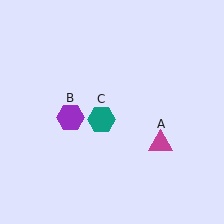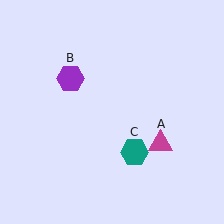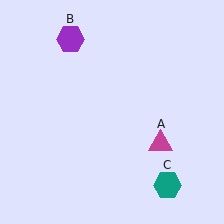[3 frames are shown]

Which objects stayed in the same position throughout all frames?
Magenta triangle (object A) remained stationary.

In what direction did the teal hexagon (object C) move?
The teal hexagon (object C) moved down and to the right.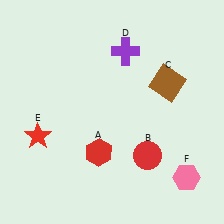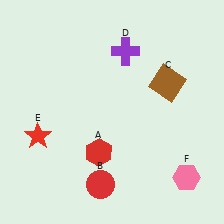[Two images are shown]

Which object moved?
The red circle (B) moved left.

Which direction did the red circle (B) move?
The red circle (B) moved left.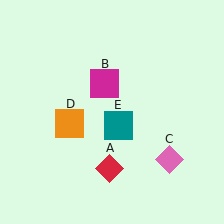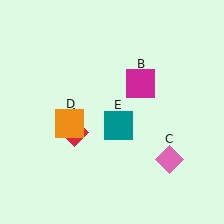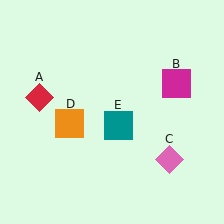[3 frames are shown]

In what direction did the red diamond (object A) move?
The red diamond (object A) moved up and to the left.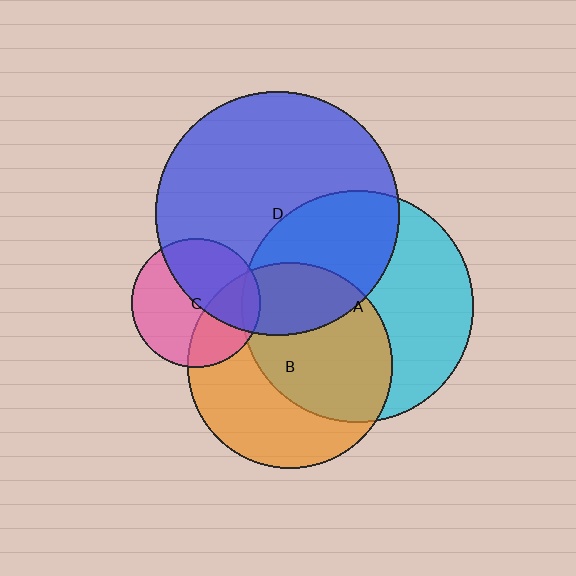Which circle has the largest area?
Circle D (blue).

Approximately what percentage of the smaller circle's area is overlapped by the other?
Approximately 35%.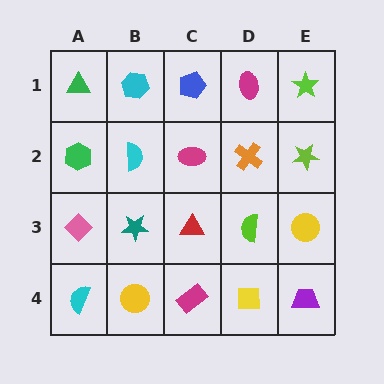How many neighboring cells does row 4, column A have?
2.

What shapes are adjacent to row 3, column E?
A lime star (row 2, column E), a purple trapezoid (row 4, column E), a lime semicircle (row 3, column D).